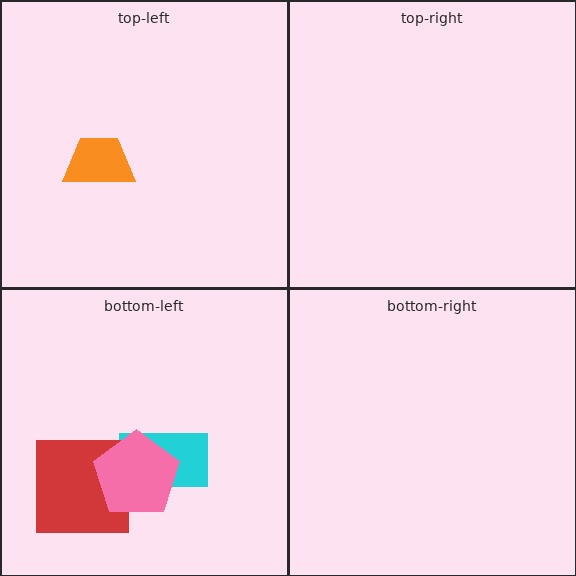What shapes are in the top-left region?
The orange trapezoid.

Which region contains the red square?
The bottom-left region.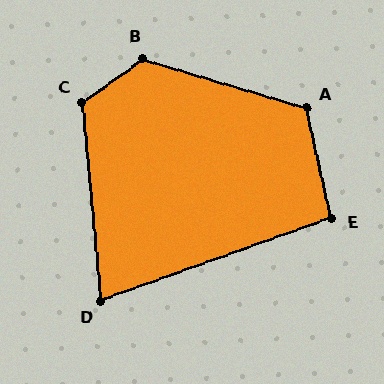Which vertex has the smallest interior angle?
D, at approximately 76 degrees.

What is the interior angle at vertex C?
Approximately 120 degrees (obtuse).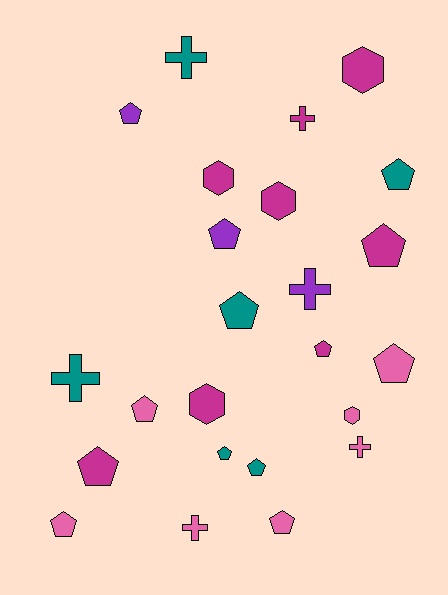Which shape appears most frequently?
Pentagon, with 13 objects.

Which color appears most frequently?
Magenta, with 8 objects.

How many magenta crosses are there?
There is 1 magenta cross.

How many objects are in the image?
There are 24 objects.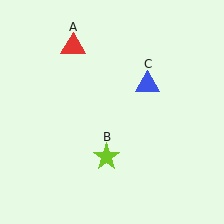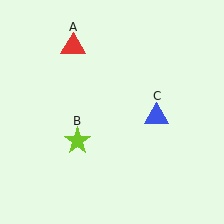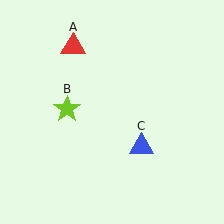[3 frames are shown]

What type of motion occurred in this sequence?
The lime star (object B), blue triangle (object C) rotated clockwise around the center of the scene.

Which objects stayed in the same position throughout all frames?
Red triangle (object A) remained stationary.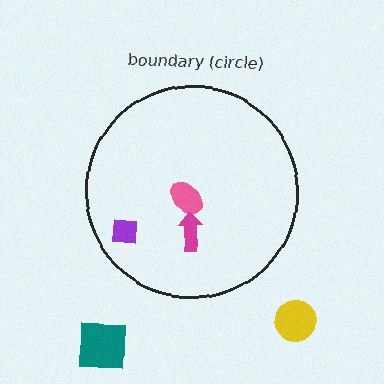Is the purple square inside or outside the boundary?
Inside.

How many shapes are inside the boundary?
3 inside, 2 outside.